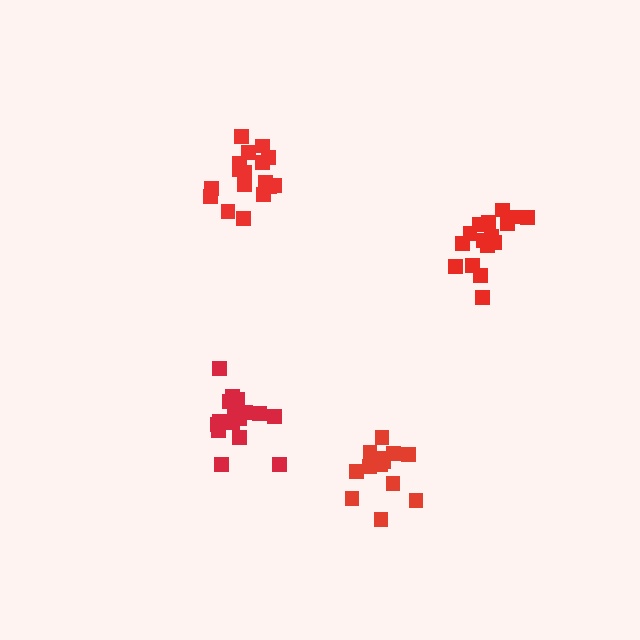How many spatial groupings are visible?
There are 4 spatial groupings.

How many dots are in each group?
Group 1: 17 dots, Group 2: 18 dots, Group 3: 16 dots, Group 4: 14 dots (65 total).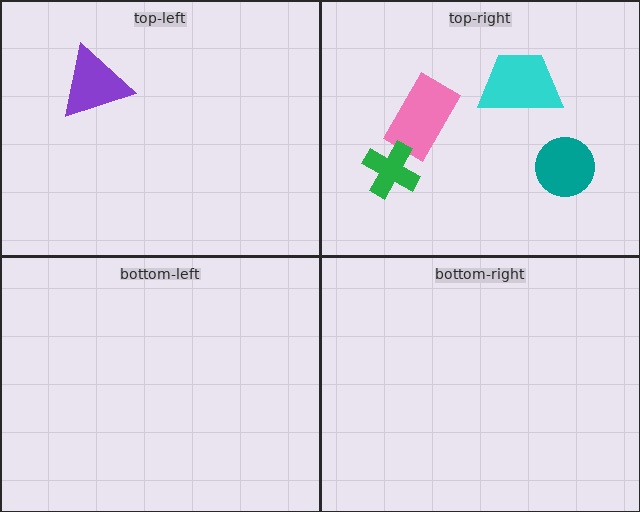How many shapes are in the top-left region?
1.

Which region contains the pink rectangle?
The top-right region.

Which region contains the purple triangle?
The top-left region.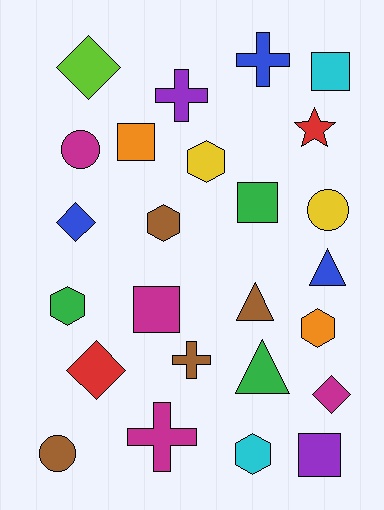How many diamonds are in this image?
There are 4 diamonds.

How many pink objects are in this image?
There are no pink objects.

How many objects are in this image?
There are 25 objects.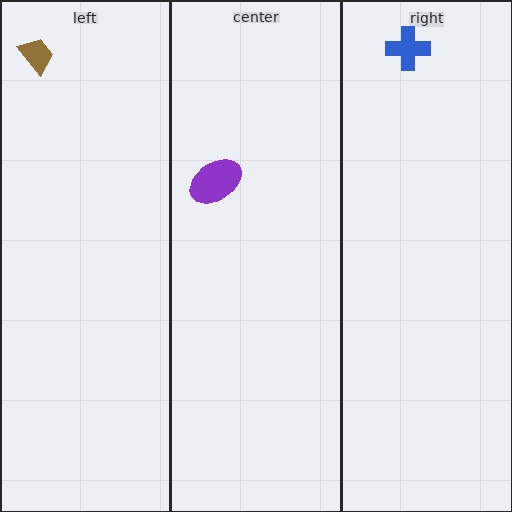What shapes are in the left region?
The brown trapezoid.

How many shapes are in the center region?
1.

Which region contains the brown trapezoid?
The left region.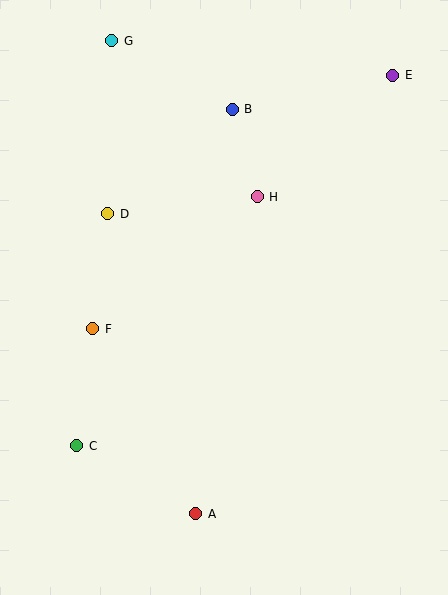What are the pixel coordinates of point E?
Point E is at (393, 75).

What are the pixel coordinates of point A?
Point A is at (196, 514).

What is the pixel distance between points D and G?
The distance between D and G is 173 pixels.